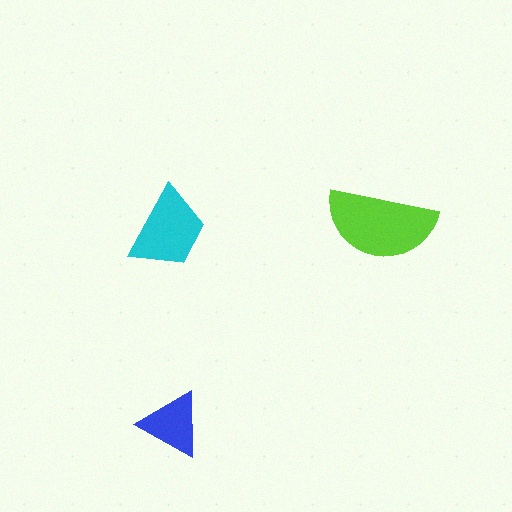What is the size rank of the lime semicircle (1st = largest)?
1st.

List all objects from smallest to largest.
The blue triangle, the cyan trapezoid, the lime semicircle.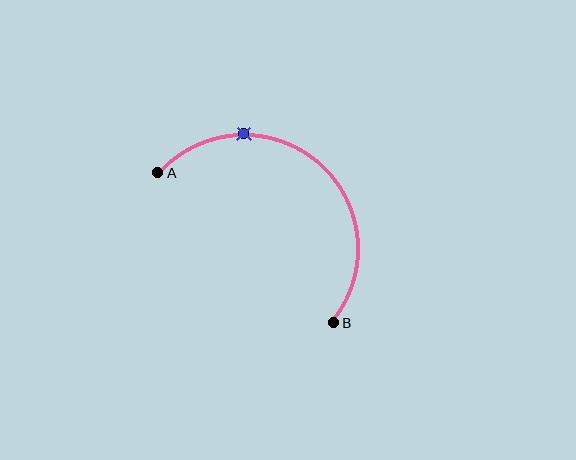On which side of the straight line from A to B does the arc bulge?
The arc bulges above and to the right of the straight line connecting A and B.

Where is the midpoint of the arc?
The arc midpoint is the point on the curve farthest from the straight line joining A and B. It sits above and to the right of that line.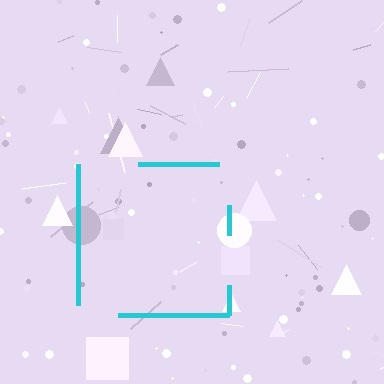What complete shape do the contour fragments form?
The contour fragments form a square.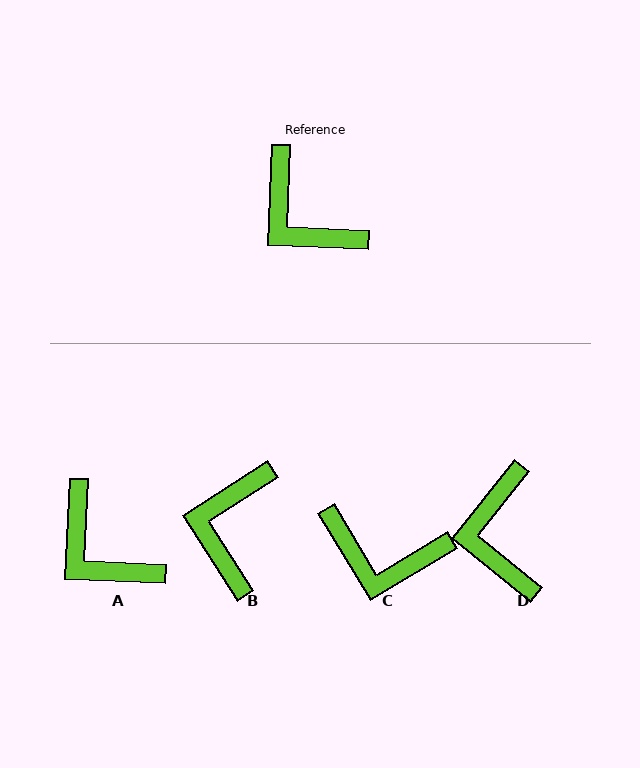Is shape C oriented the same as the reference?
No, it is off by about 34 degrees.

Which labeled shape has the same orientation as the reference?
A.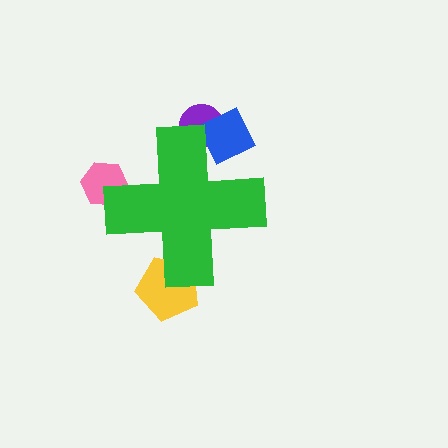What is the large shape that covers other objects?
A green cross.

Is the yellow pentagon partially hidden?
Yes, the yellow pentagon is partially hidden behind the green cross.